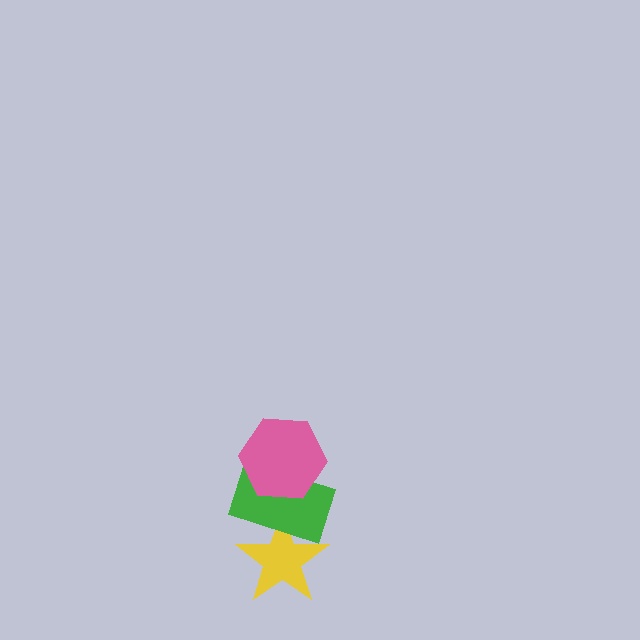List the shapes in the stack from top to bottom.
From top to bottom: the pink hexagon, the green rectangle, the yellow star.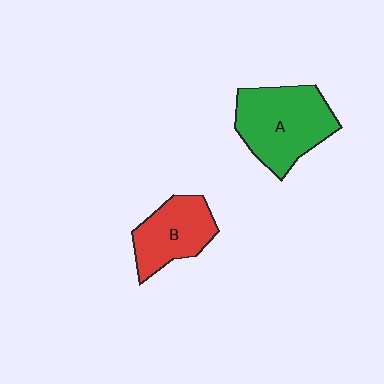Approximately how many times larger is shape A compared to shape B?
Approximately 1.4 times.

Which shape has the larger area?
Shape A (green).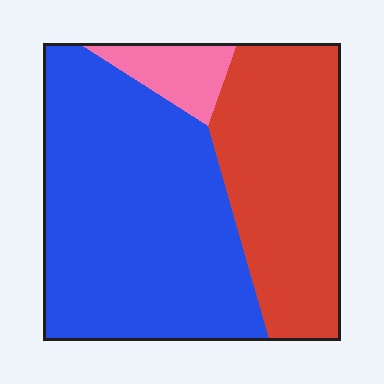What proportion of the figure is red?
Red takes up between a quarter and a half of the figure.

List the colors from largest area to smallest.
From largest to smallest: blue, red, pink.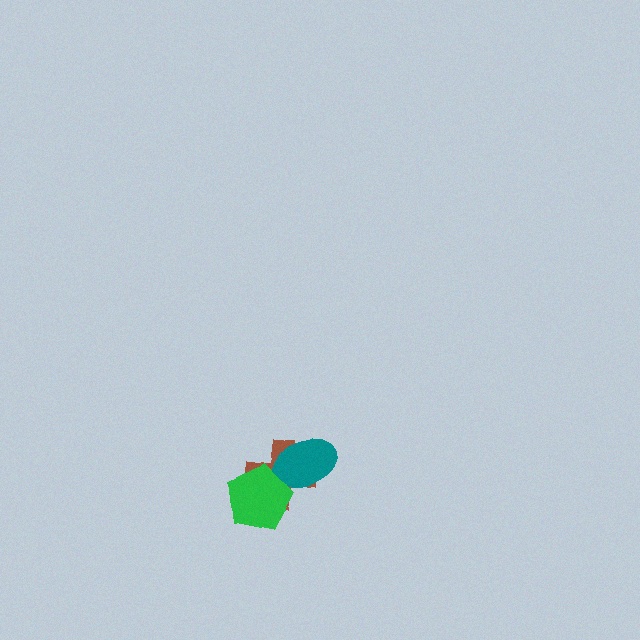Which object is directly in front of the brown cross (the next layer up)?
The teal ellipse is directly in front of the brown cross.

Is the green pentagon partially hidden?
No, no other shape covers it.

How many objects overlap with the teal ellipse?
2 objects overlap with the teal ellipse.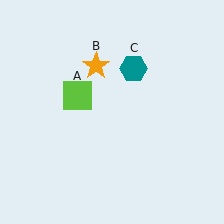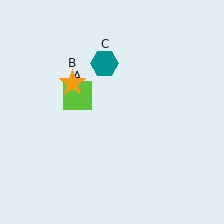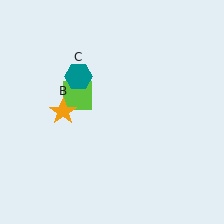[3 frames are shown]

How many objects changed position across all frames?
2 objects changed position: orange star (object B), teal hexagon (object C).